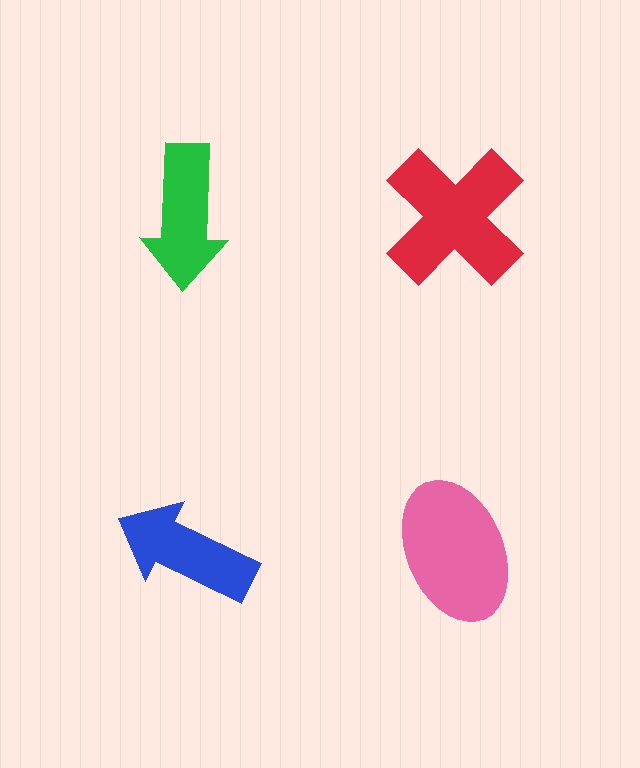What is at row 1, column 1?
A green arrow.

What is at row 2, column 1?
A blue arrow.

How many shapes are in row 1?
2 shapes.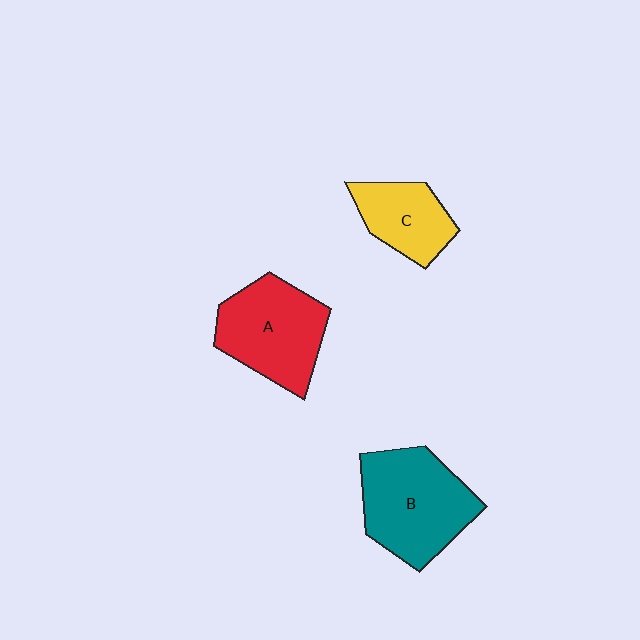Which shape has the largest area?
Shape B (teal).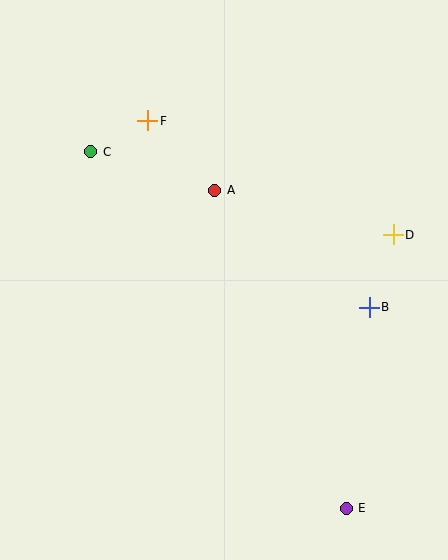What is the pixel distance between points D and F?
The distance between D and F is 271 pixels.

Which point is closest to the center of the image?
Point A at (215, 190) is closest to the center.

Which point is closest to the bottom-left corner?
Point E is closest to the bottom-left corner.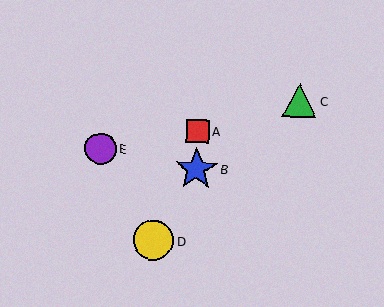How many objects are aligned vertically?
2 objects (A, B) are aligned vertically.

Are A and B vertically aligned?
Yes, both are at x≈198.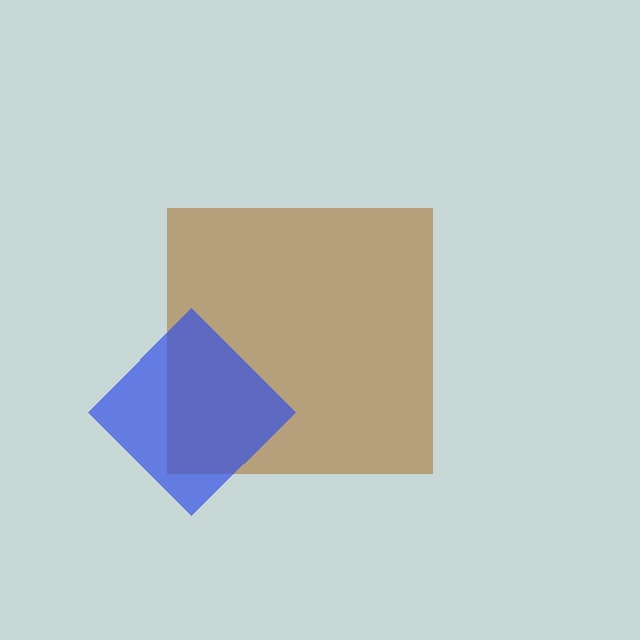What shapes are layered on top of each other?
The layered shapes are: a brown square, a blue diamond.